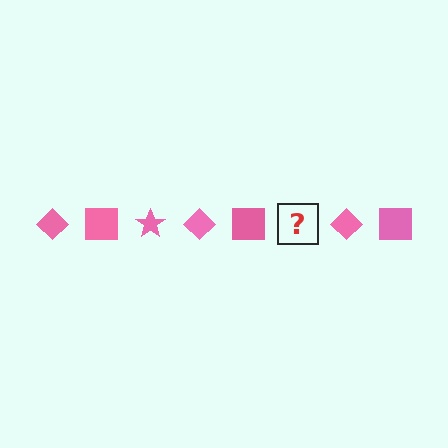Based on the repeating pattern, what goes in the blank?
The blank should be a pink star.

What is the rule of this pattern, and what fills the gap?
The rule is that the pattern cycles through diamond, square, star shapes in pink. The gap should be filled with a pink star.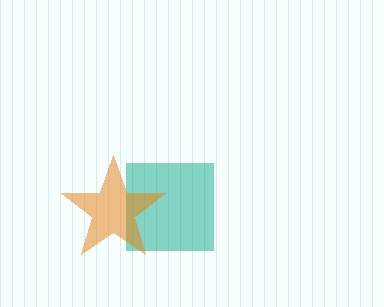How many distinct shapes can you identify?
There are 2 distinct shapes: a teal square, an orange star.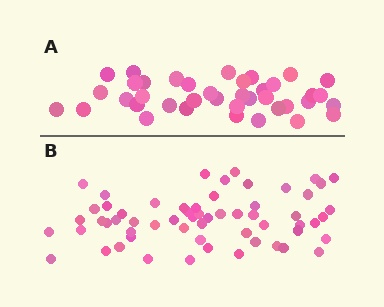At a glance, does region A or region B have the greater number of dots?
Region B (the bottom region) has more dots.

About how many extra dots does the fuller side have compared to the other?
Region B has approximately 20 more dots than region A.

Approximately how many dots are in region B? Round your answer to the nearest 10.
About 60 dots.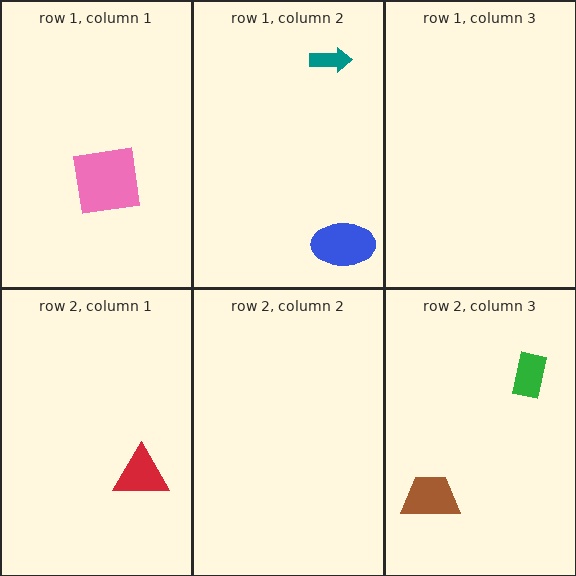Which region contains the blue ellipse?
The row 1, column 2 region.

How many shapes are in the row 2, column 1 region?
1.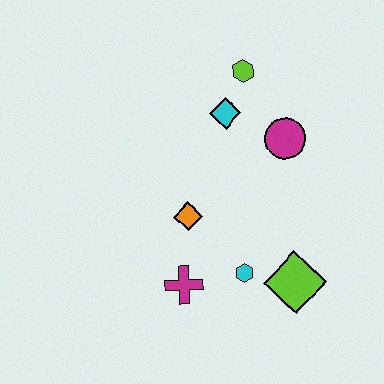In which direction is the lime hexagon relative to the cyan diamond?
The lime hexagon is above the cyan diamond.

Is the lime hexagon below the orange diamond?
No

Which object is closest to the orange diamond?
The magenta cross is closest to the orange diamond.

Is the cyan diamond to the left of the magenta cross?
No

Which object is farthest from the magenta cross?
The lime hexagon is farthest from the magenta cross.